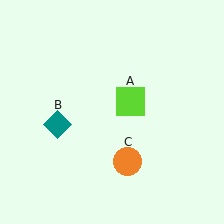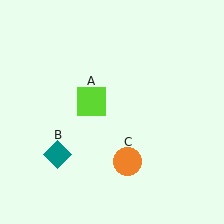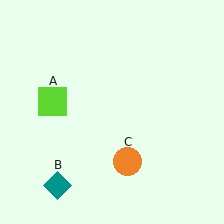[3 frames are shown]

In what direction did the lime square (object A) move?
The lime square (object A) moved left.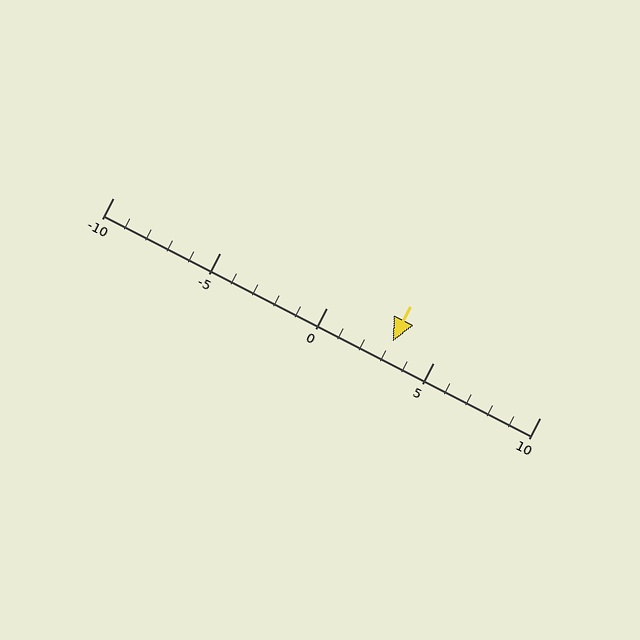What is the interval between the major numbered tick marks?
The major tick marks are spaced 5 units apart.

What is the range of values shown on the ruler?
The ruler shows values from -10 to 10.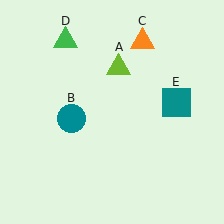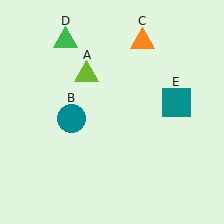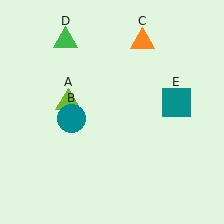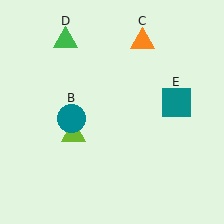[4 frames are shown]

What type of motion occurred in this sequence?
The lime triangle (object A) rotated counterclockwise around the center of the scene.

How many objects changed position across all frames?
1 object changed position: lime triangle (object A).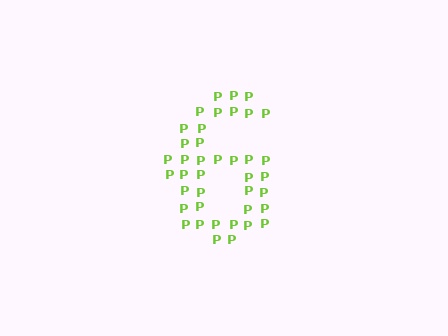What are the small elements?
The small elements are letter P's.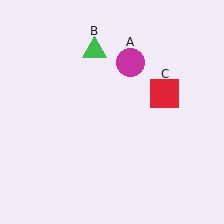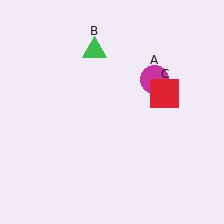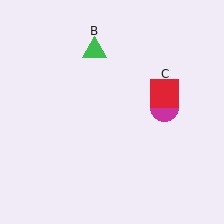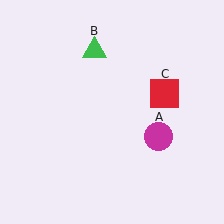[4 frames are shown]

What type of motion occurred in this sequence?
The magenta circle (object A) rotated clockwise around the center of the scene.